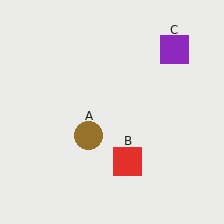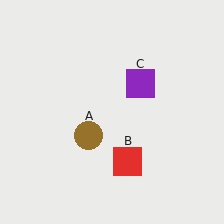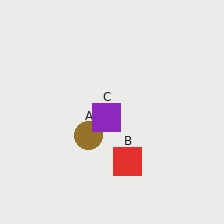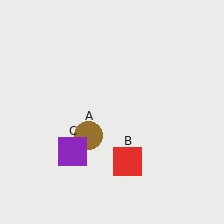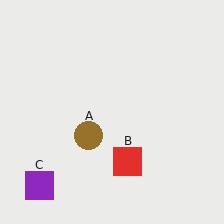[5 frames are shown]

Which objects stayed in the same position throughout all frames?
Brown circle (object A) and red square (object B) remained stationary.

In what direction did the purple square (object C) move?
The purple square (object C) moved down and to the left.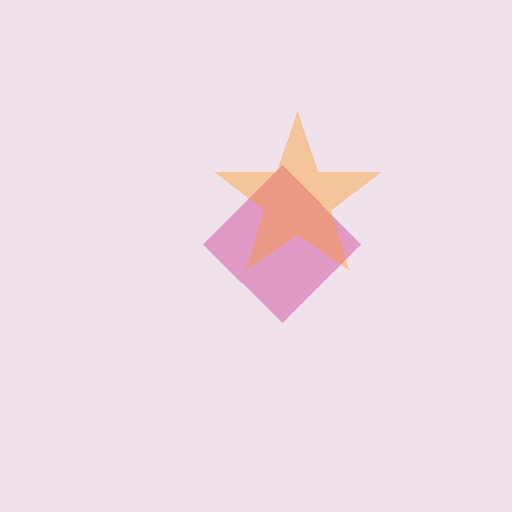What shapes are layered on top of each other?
The layered shapes are: a magenta diamond, an orange star.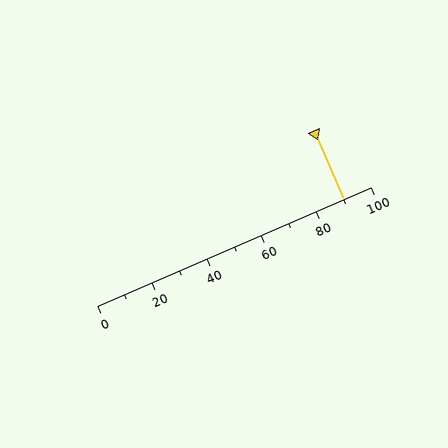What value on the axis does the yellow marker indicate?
The marker indicates approximately 90.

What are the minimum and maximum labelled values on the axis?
The axis runs from 0 to 100.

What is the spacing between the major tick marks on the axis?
The major ticks are spaced 20 apart.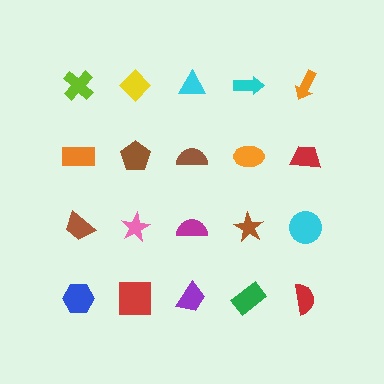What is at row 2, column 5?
A red trapezoid.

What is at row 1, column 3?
A cyan triangle.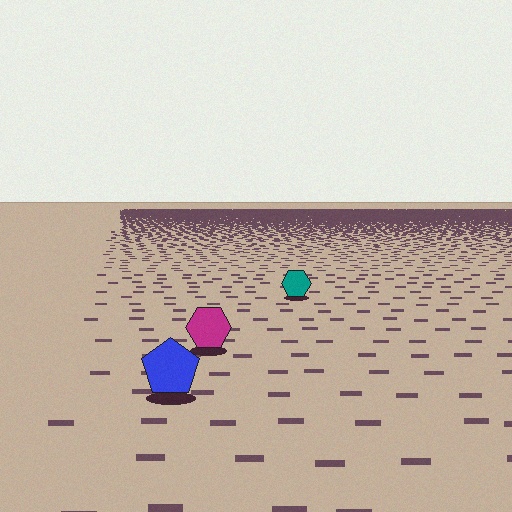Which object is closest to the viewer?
The blue pentagon is closest. The texture marks near it are larger and more spread out.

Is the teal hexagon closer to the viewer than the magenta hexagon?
No. The magenta hexagon is closer — you can tell from the texture gradient: the ground texture is coarser near it.